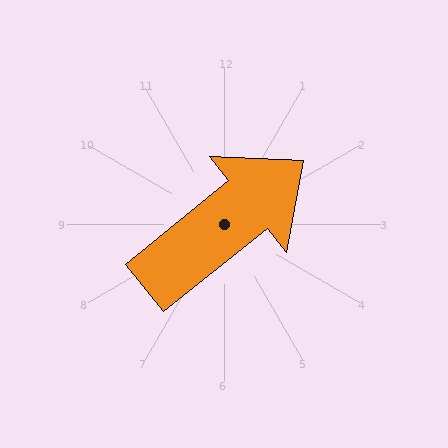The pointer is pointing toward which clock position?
Roughly 2 o'clock.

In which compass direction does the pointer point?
Northeast.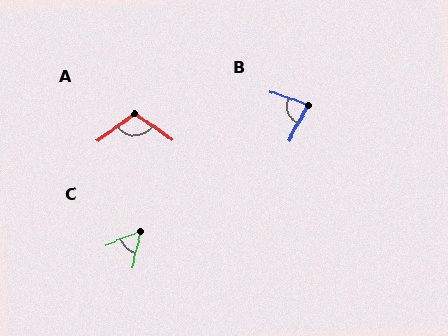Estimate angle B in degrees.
Approximately 79 degrees.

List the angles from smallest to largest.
C (54°), B (79°), A (110°).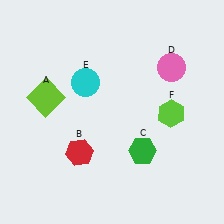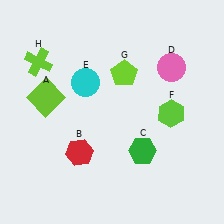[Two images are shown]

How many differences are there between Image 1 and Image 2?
There are 2 differences between the two images.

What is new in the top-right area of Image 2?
A lime pentagon (G) was added in the top-right area of Image 2.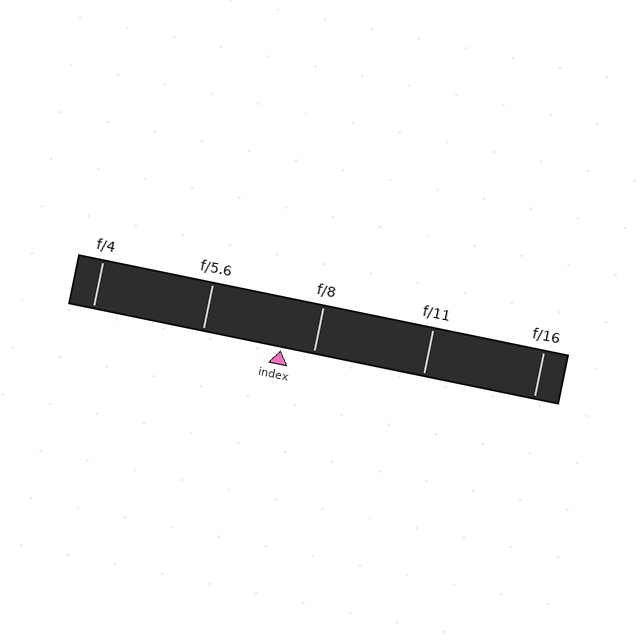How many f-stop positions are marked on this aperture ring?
There are 5 f-stop positions marked.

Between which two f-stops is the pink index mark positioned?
The index mark is between f/5.6 and f/8.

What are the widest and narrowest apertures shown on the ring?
The widest aperture shown is f/4 and the narrowest is f/16.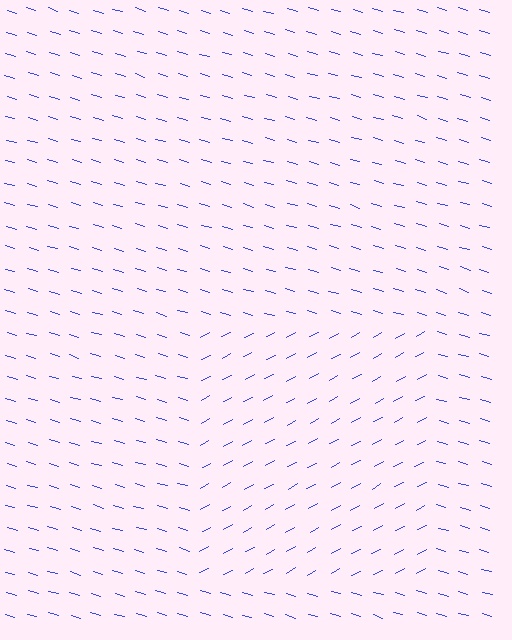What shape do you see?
I see a rectangle.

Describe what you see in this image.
The image is filled with small blue line segments. A rectangle region in the image has lines oriented differently from the surrounding lines, creating a visible texture boundary.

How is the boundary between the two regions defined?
The boundary is defined purely by a change in line orientation (approximately 45 degrees difference). All lines are the same color and thickness.